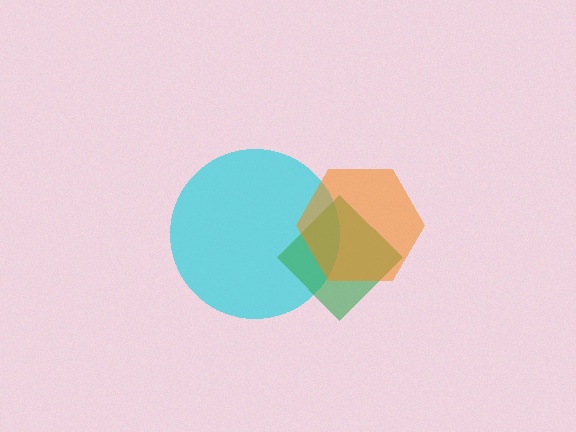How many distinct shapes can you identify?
There are 3 distinct shapes: a cyan circle, a green diamond, an orange hexagon.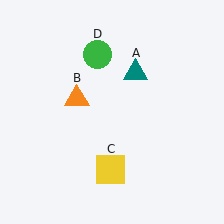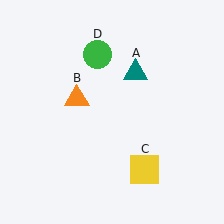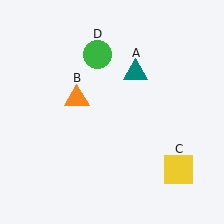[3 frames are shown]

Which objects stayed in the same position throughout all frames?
Teal triangle (object A) and orange triangle (object B) and green circle (object D) remained stationary.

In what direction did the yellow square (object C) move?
The yellow square (object C) moved right.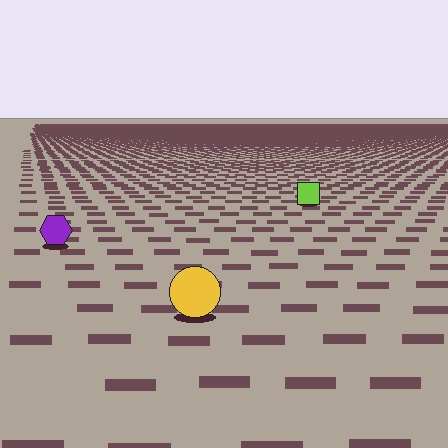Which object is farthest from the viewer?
The lime square is farthest from the viewer. It appears smaller and the ground texture around it is denser.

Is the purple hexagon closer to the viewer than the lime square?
Yes. The purple hexagon is closer — you can tell from the texture gradient: the ground texture is coarser near it.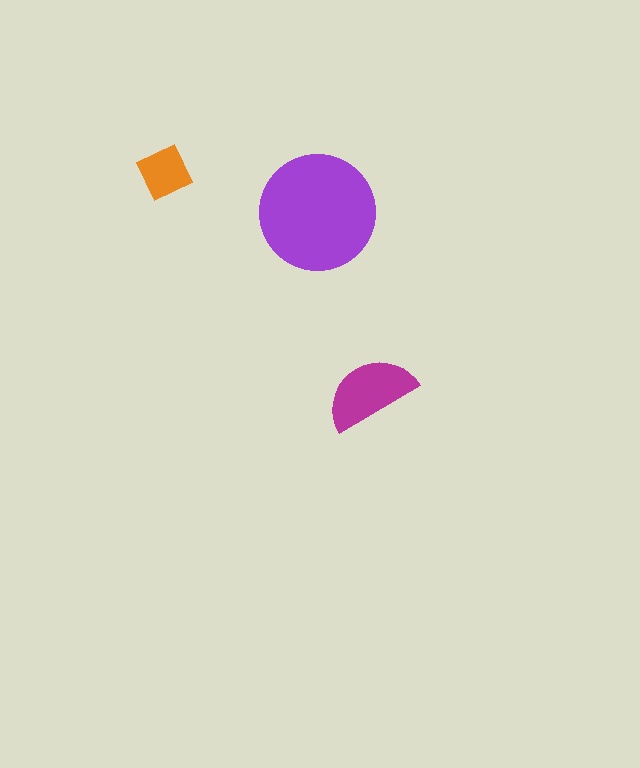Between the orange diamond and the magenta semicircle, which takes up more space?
The magenta semicircle.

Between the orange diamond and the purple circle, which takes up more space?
The purple circle.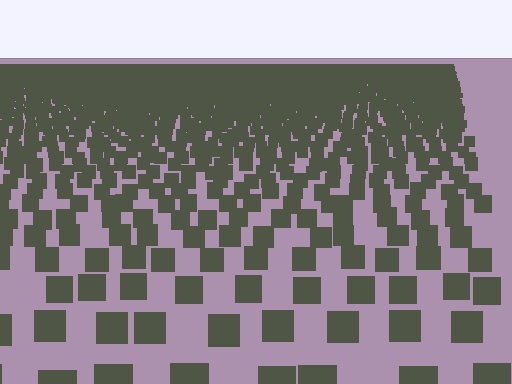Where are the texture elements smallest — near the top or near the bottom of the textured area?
Near the top.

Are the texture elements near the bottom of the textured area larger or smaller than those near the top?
Larger. Near the bottom, elements are closer to the viewer and appear at a bigger on-screen size.